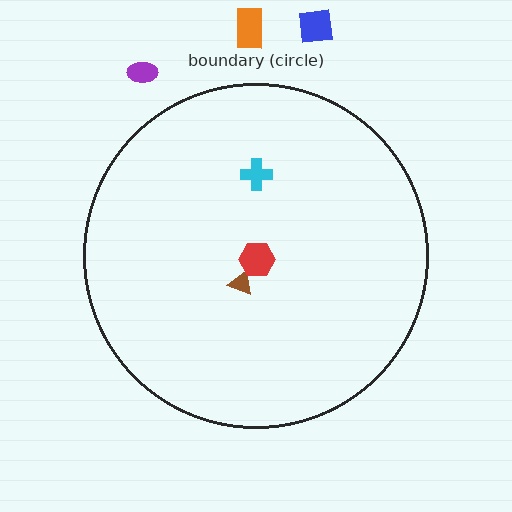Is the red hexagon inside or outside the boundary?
Inside.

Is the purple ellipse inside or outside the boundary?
Outside.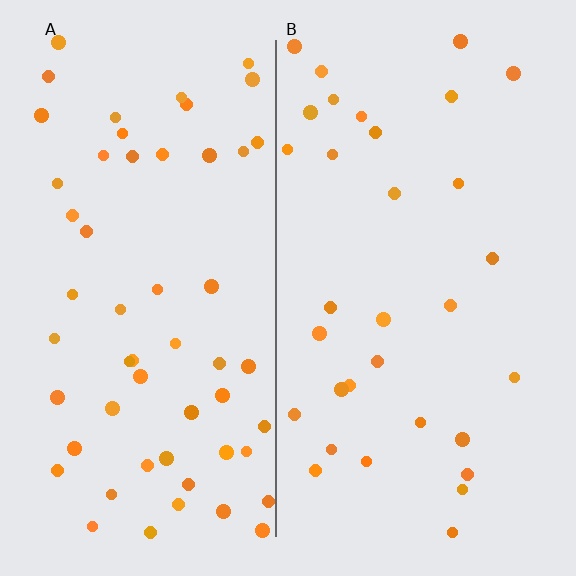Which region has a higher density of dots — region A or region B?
A (the left).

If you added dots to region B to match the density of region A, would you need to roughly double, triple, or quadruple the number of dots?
Approximately double.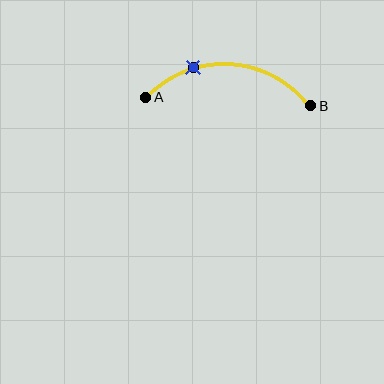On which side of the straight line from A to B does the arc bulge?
The arc bulges above the straight line connecting A and B.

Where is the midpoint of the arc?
The arc midpoint is the point on the curve farthest from the straight line joining A and B. It sits above that line.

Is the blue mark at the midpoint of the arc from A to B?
No. The blue mark lies on the arc but is closer to endpoint A. The arc midpoint would be at the point on the curve equidistant along the arc from both A and B.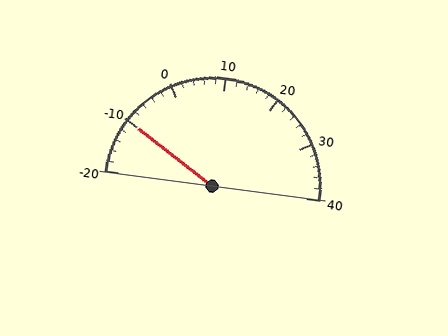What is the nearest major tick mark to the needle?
The nearest major tick mark is -10.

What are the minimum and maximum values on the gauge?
The gauge ranges from -20 to 40.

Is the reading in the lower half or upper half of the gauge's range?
The reading is in the lower half of the range (-20 to 40).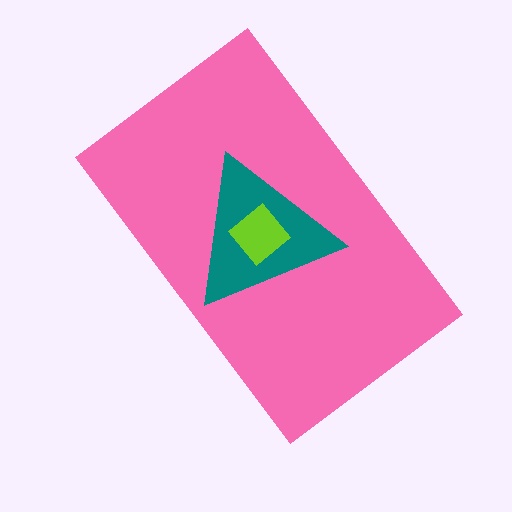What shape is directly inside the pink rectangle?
The teal triangle.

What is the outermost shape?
The pink rectangle.